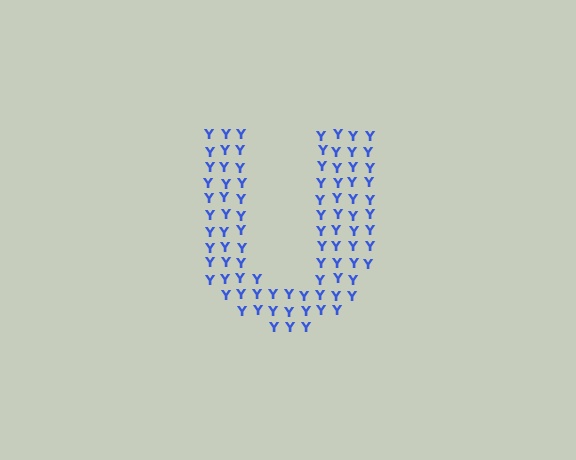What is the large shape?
The large shape is the letter U.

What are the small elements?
The small elements are letter Y's.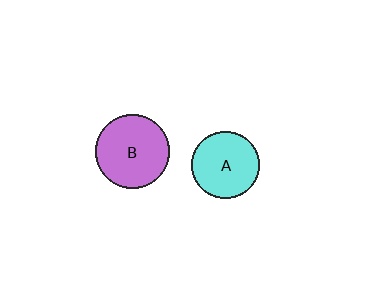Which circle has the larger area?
Circle B (purple).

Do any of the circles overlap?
No, none of the circles overlap.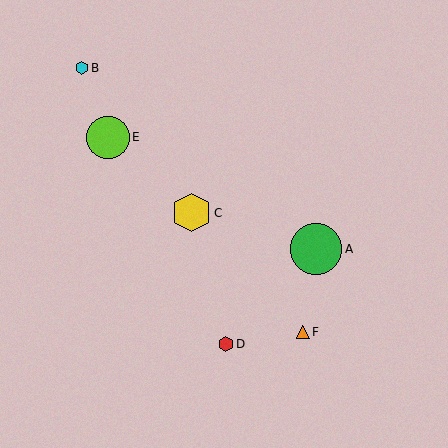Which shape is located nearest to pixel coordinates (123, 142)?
The lime circle (labeled E) at (108, 137) is nearest to that location.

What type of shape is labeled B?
Shape B is a cyan hexagon.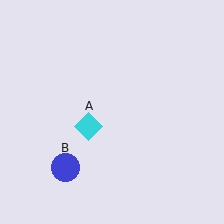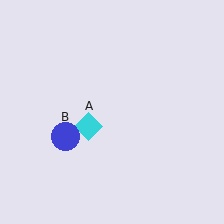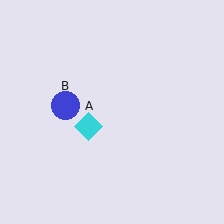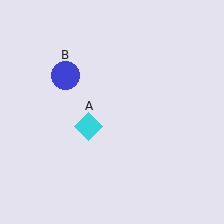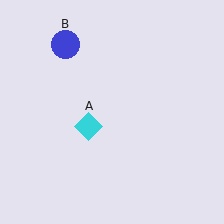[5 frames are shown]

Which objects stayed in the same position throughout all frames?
Cyan diamond (object A) remained stationary.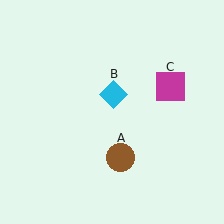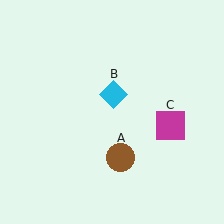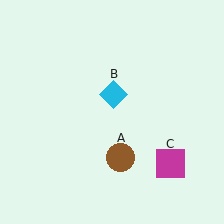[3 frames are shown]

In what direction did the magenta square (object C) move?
The magenta square (object C) moved down.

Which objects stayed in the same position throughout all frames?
Brown circle (object A) and cyan diamond (object B) remained stationary.